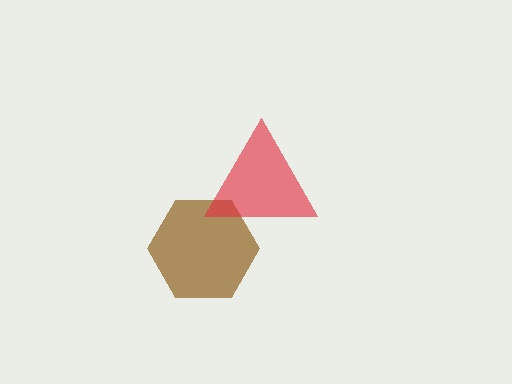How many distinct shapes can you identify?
There are 2 distinct shapes: a brown hexagon, a red triangle.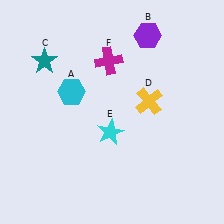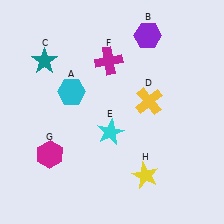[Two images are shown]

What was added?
A magenta hexagon (G), a yellow star (H) were added in Image 2.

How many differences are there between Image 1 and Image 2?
There are 2 differences between the two images.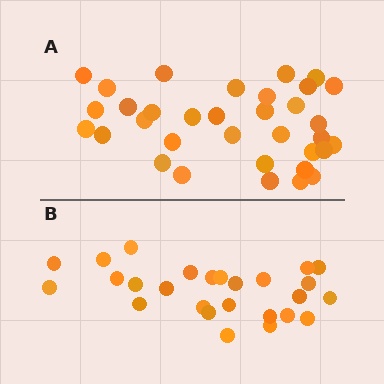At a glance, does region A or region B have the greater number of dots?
Region A (the top region) has more dots.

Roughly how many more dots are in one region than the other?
Region A has roughly 8 or so more dots than region B.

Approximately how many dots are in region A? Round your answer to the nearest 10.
About 30 dots. (The exact count is 34, which rounds to 30.)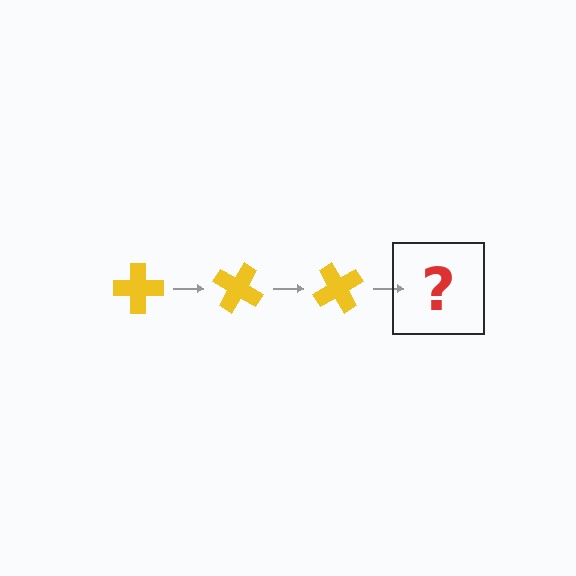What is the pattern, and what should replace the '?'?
The pattern is that the cross rotates 30 degrees each step. The '?' should be a yellow cross rotated 90 degrees.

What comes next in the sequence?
The next element should be a yellow cross rotated 90 degrees.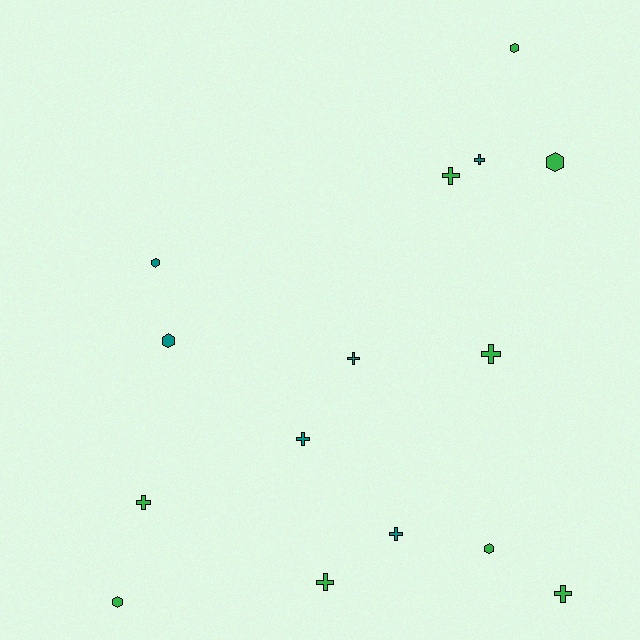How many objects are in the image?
There are 15 objects.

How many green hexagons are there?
There are 4 green hexagons.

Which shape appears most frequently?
Cross, with 9 objects.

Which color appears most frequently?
Green, with 9 objects.